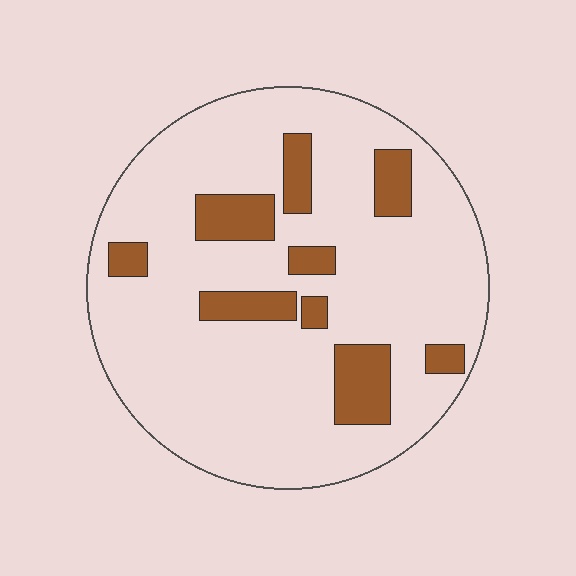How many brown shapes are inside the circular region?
9.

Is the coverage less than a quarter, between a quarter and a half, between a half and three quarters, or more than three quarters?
Less than a quarter.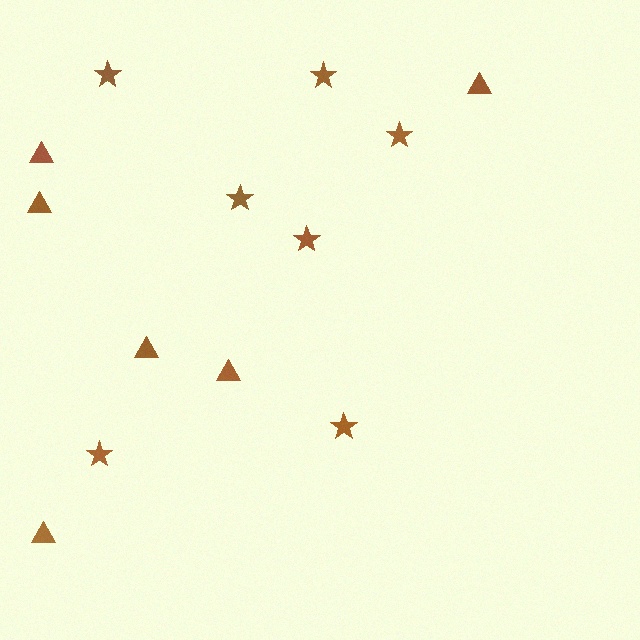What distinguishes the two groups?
There are 2 groups: one group of stars (7) and one group of triangles (6).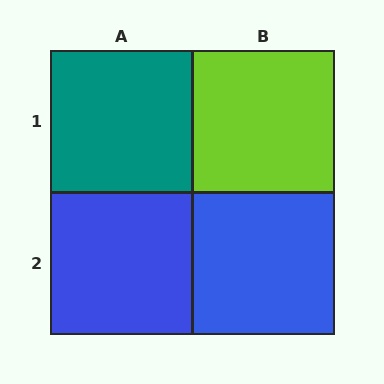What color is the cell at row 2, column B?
Blue.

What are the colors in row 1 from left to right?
Teal, lime.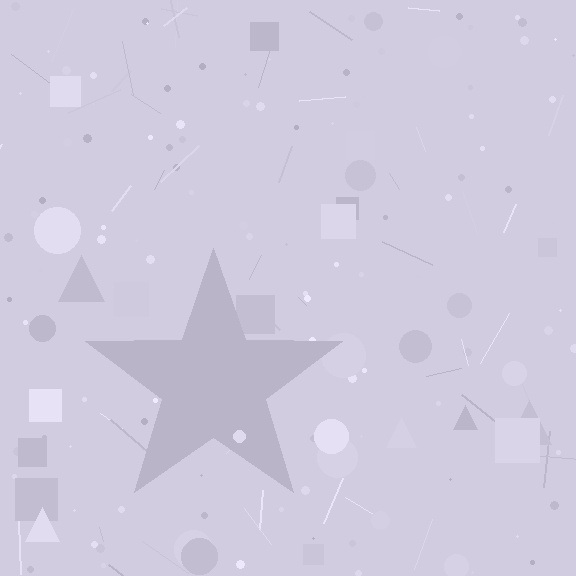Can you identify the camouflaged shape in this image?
The camouflaged shape is a star.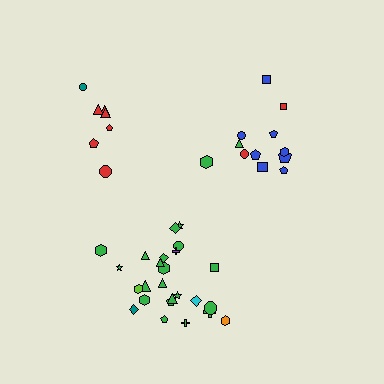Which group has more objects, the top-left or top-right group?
The top-right group.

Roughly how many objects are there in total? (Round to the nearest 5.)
Roughly 45 objects in total.